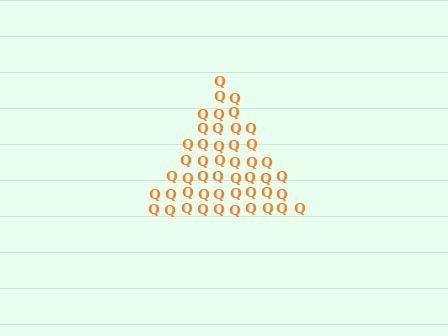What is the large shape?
The large shape is a triangle.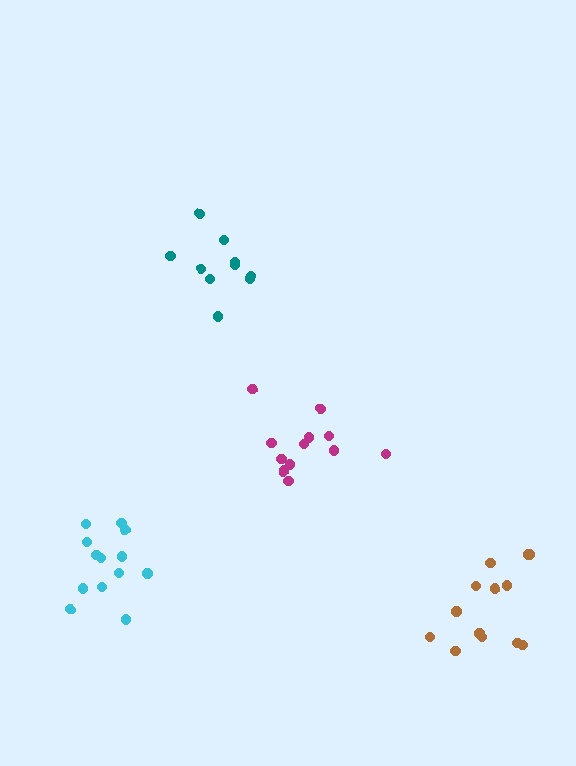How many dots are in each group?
Group 1: 13 dots, Group 2: 10 dots, Group 3: 13 dots, Group 4: 13 dots (49 total).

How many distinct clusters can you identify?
There are 4 distinct clusters.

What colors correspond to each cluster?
The clusters are colored: magenta, teal, cyan, brown.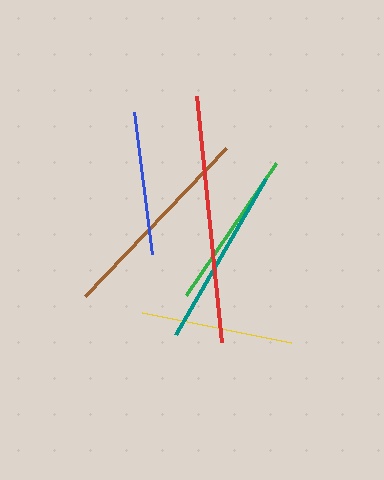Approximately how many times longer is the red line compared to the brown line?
The red line is approximately 1.2 times the length of the brown line.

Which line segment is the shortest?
The blue line is the shortest at approximately 143 pixels.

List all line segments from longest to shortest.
From longest to shortest: red, brown, teal, green, yellow, blue.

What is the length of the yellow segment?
The yellow segment is approximately 152 pixels long.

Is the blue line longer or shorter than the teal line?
The teal line is longer than the blue line.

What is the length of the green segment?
The green segment is approximately 159 pixels long.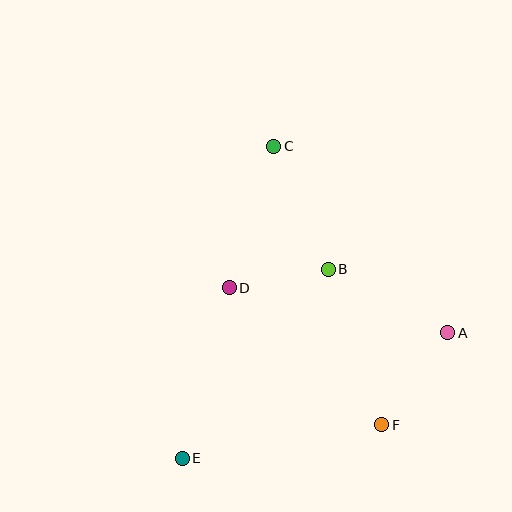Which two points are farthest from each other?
Points C and E are farthest from each other.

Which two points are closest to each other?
Points B and D are closest to each other.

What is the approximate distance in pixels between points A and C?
The distance between A and C is approximately 255 pixels.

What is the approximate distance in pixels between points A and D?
The distance between A and D is approximately 223 pixels.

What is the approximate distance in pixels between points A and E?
The distance between A and E is approximately 294 pixels.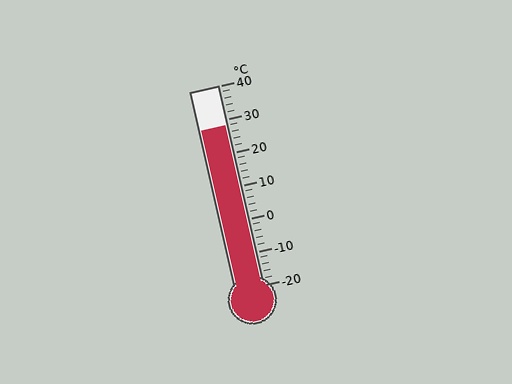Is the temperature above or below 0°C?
The temperature is above 0°C.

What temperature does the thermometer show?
The thermometer shows approximately 28°C.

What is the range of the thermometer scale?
The thermometer scale ranges from -20°C to 40°C.